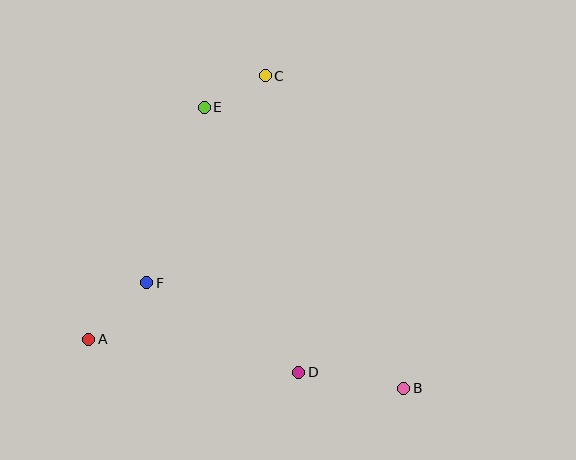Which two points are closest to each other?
Points C and E are closest to each other.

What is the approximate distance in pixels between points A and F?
The distance between A and F is approximately 81 pixels.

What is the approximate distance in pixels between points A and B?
The distance between A and B is approximately 319 pixels.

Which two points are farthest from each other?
Points B and E are farthest from each other.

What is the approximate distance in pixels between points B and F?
The distance between B and F is approximately 278 pixels.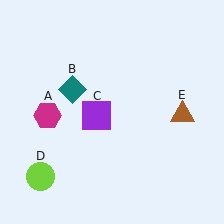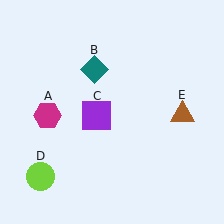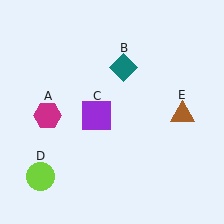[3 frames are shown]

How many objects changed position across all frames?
1 object changed position: teal diamond (object B).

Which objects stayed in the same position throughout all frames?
Magenta hexagon (object A) and purple square (object C) and lime circle (object D) and brown triangle (object E) remained stationary.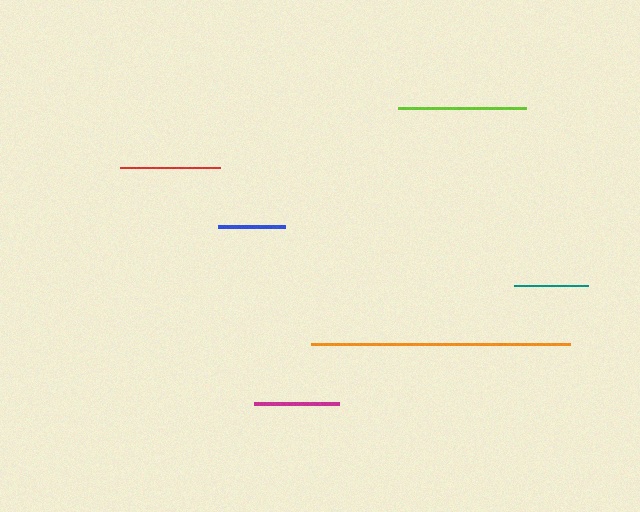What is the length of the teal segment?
The teal segment is approximately 74 pixels long.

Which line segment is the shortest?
The blue line is the shortest at approximately 68 pixels.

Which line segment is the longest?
The orange line is the longest at approximately 259 pixels.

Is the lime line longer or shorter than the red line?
The lime line is longer than the red line.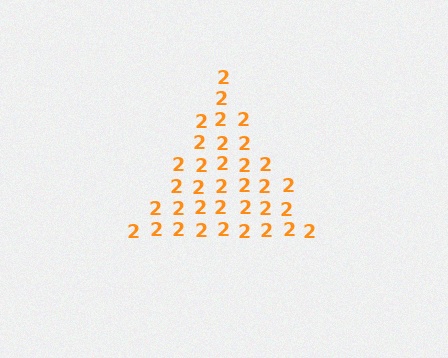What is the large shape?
The large shape is a triangle.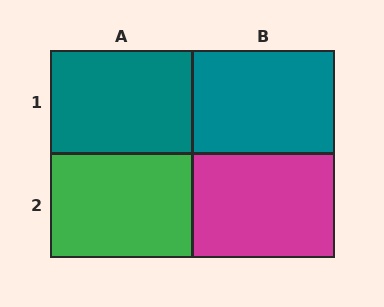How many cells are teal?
2 cells are teal.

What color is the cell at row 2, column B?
Magenta.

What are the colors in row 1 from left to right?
Teal, teal.